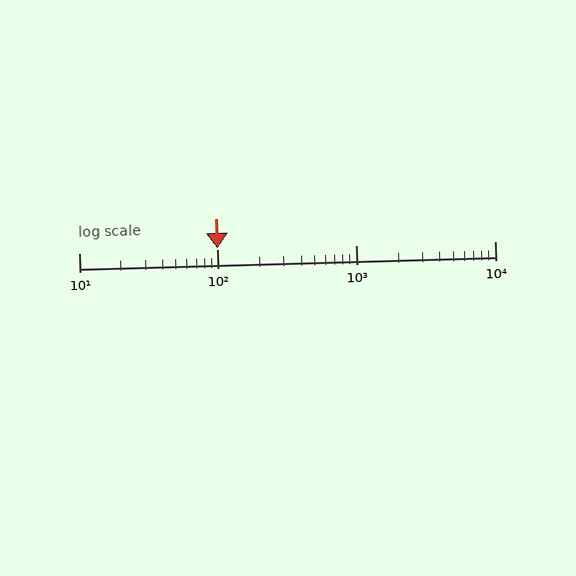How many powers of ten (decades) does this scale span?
The scale spans 3 decades, from 10 to 10000.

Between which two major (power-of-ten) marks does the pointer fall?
The pointer is between 100 and 1000.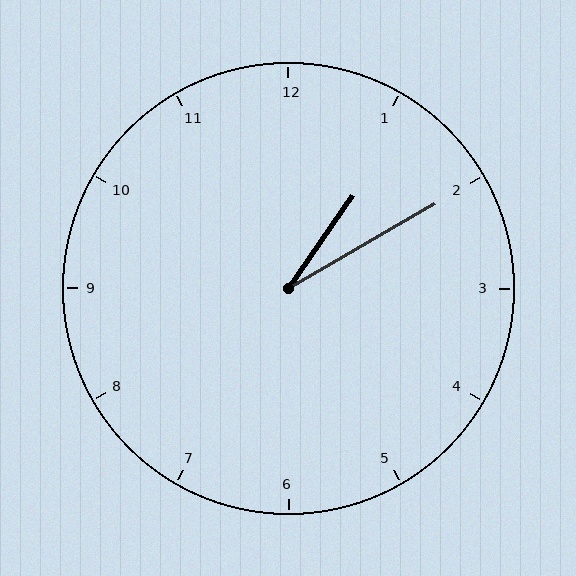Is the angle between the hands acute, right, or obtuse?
It is acute.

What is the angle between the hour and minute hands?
Approximately 25 degrees.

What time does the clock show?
1:10.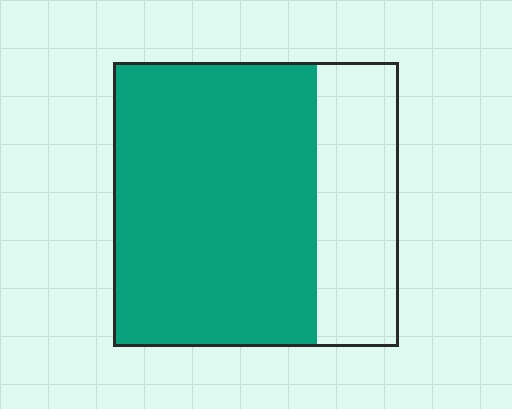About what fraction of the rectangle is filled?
About three quarters (3/4).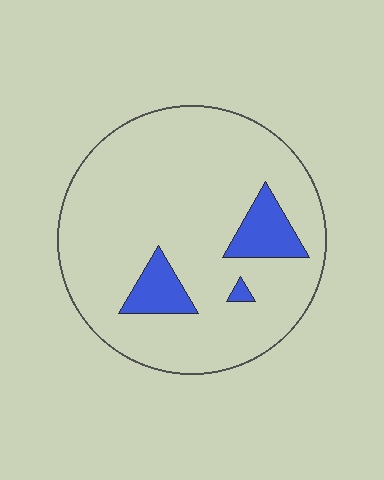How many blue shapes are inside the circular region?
3.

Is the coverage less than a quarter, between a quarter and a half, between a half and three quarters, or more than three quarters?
Less than a quarter.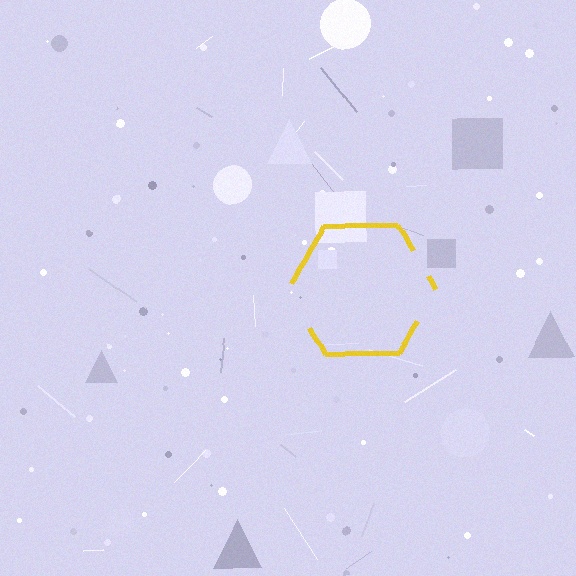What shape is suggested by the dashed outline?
The dashed outline suggests a hexagon.